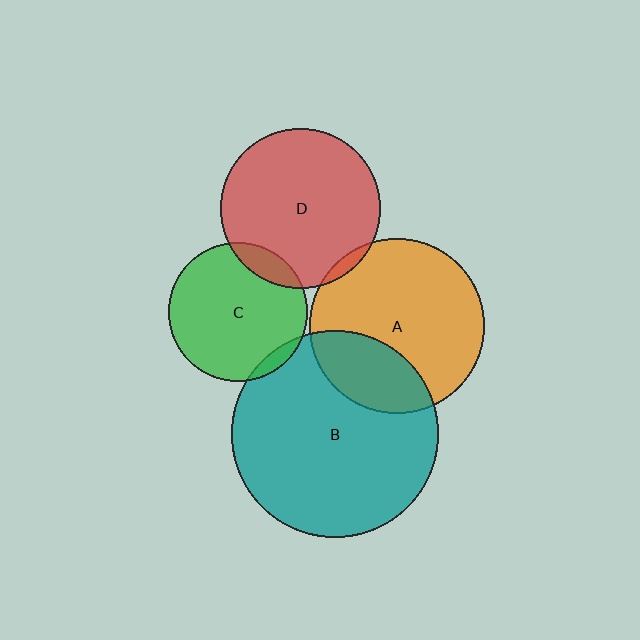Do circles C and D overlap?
Yes.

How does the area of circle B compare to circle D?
Approximately 1.7 times.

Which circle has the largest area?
Circle B (teal).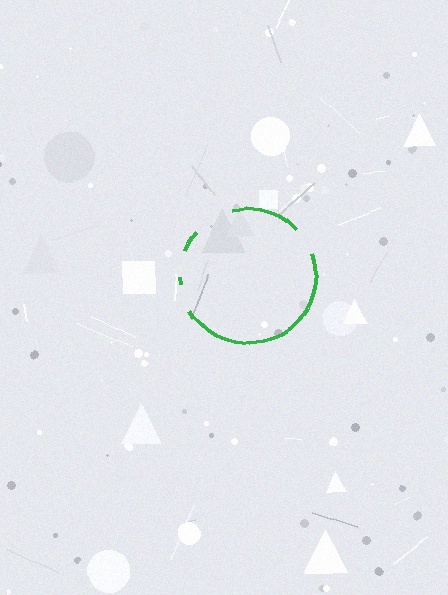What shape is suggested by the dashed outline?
The dashed outline suggests a circle.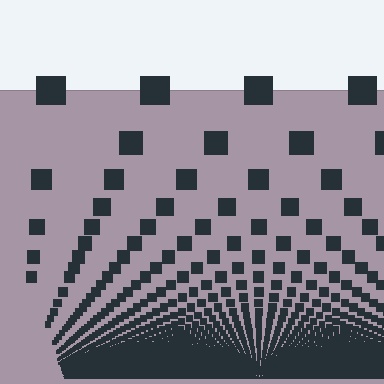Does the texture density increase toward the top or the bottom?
Density increases toward the bottom.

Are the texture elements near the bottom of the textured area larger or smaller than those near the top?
Smaller. The gradient is inverted — elements near the bottom are smaller and denser.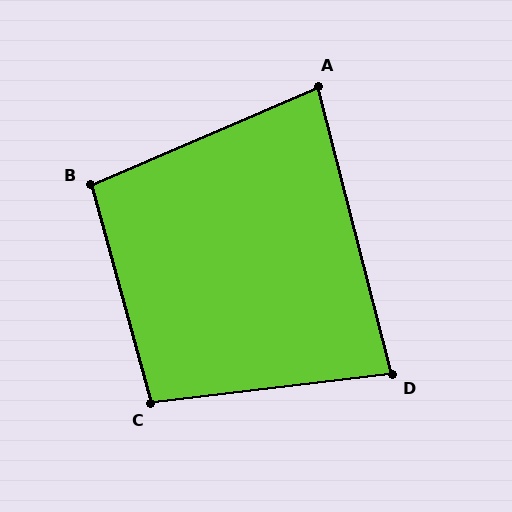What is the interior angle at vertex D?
Approximately 82 degrees (acute).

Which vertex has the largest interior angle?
C, at approximately 99 degrees.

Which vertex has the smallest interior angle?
A, at approximately 81 degrees.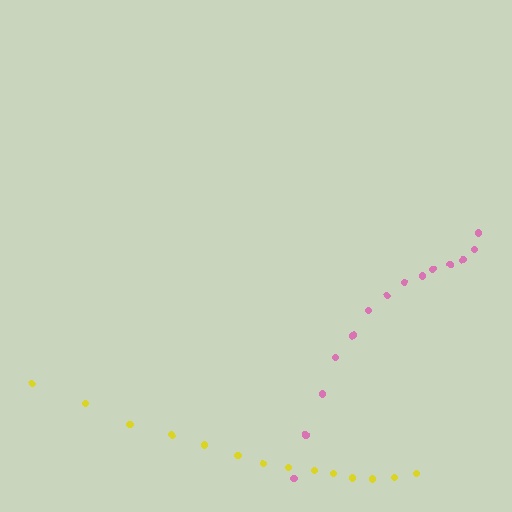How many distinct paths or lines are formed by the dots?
There are 2 distinct paths.